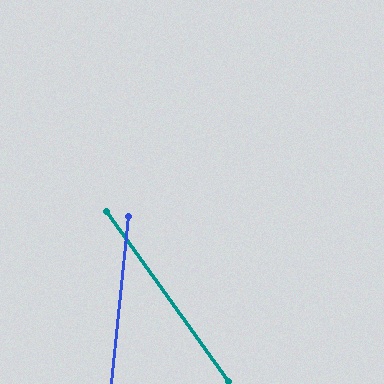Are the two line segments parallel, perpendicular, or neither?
Neither parallel nor perpendicular — they differ by about 41°.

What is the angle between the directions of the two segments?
Approximately 41 degrees.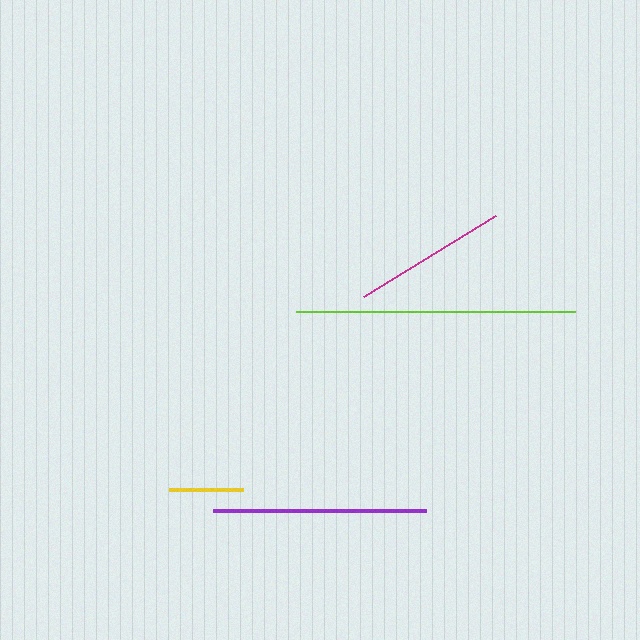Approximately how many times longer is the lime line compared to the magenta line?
The lime line is approximately 1.8 times the length of the magenta line.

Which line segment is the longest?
The lime line is the longest at approximately 280 pixels.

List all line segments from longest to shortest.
From longest to shortest: lime, purple, magenta, yellow.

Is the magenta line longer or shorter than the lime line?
The lime line is longer than the magenta line.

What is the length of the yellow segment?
The yellow segment is approximately 74 pixels long.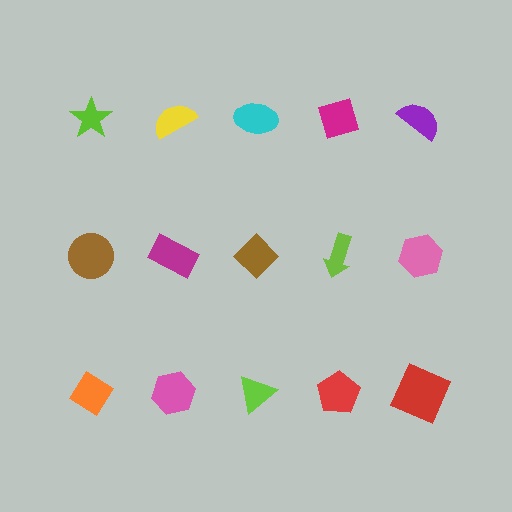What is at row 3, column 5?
A red square.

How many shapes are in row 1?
5 shapes.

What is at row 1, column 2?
A yellow semicircle.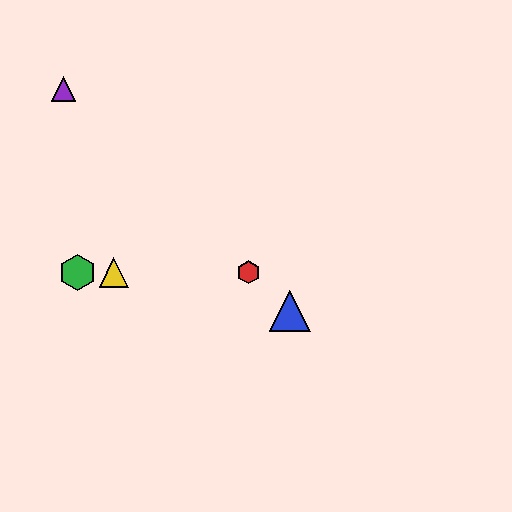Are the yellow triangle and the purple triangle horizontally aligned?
No, the yellow triangle is at y≈272 and the purple triangle is at y≈89.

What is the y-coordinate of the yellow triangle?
The yellow triangle is at y≈272.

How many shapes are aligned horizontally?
3 shapes (the red hexagon, the green hexagon, the yellow triangle) are aligned horizontally.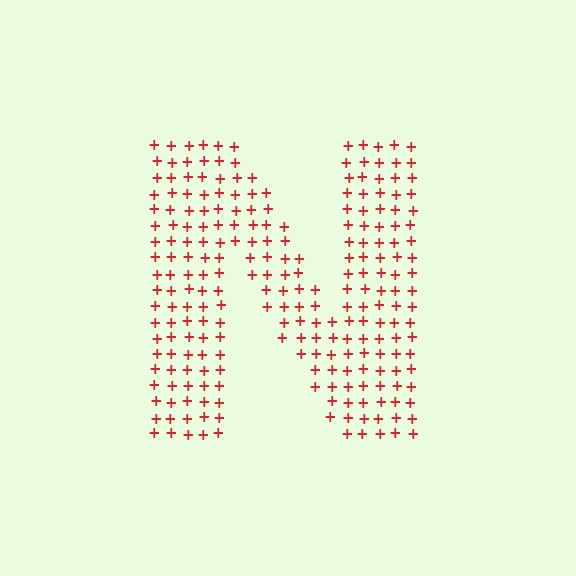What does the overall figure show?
The overall figure shows the letter N.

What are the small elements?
The small elements are plus signs.